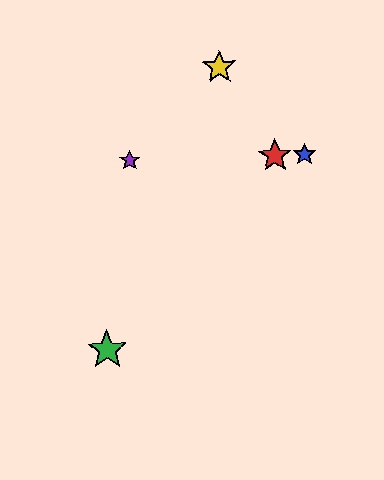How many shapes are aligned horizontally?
3 shapes (the red star, the blue star, the purple star) are aligned horizontally.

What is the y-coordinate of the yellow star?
The yellow star is at y≈67.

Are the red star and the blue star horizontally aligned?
Yes, both are at y≈156.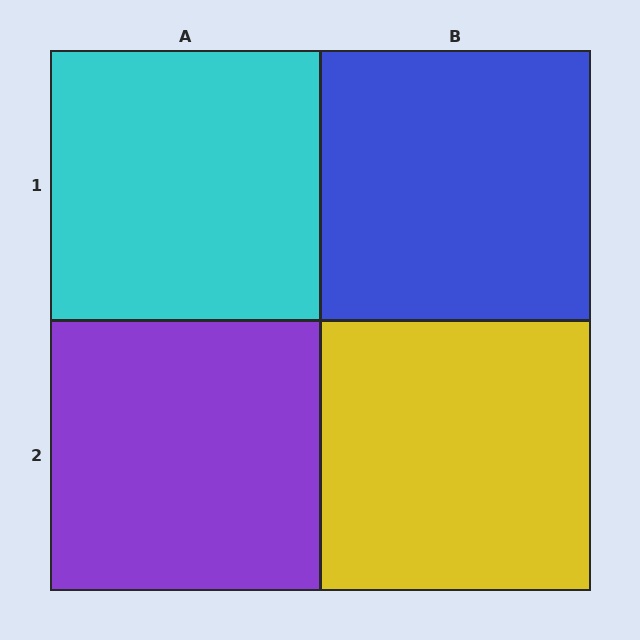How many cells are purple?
1 cell is purple.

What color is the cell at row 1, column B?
Blue.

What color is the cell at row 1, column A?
Cyan.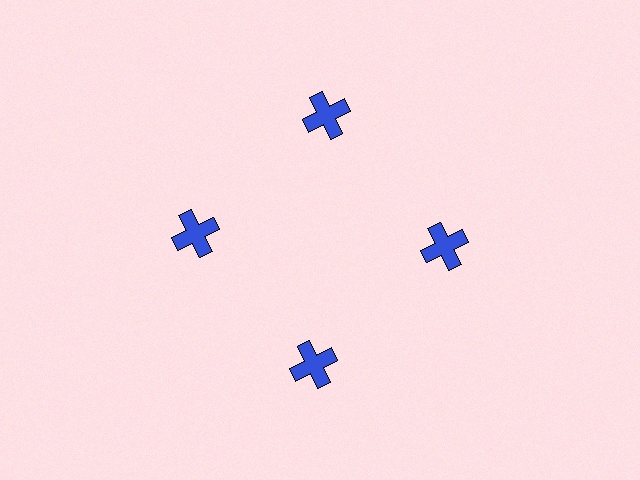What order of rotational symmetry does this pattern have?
This pattern has 4-fold rotational symmetry.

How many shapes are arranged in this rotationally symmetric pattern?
There are 4 shapes, arranged in 4 groups of 1.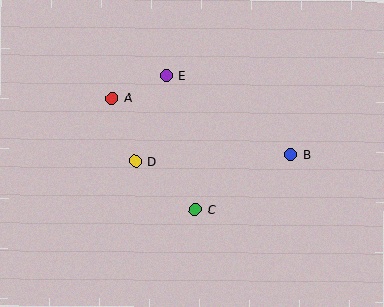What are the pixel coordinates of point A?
Point A is at (112, 98).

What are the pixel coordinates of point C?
Point C is at (195, 210).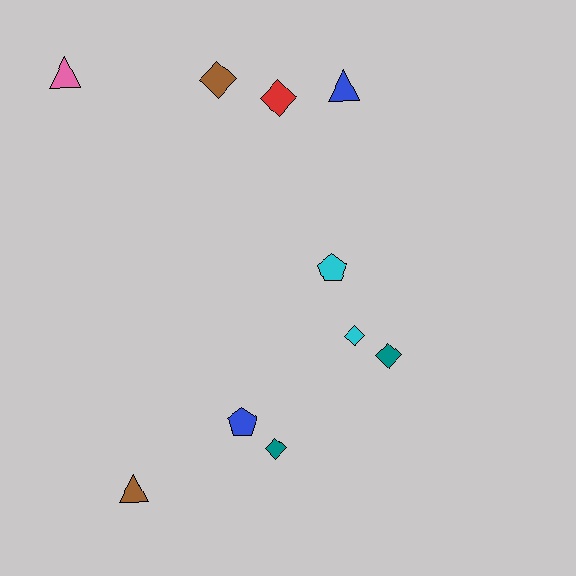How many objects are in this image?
There are 10 objects.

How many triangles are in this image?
There are 3 triangles.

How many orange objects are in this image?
There are no orange objects.